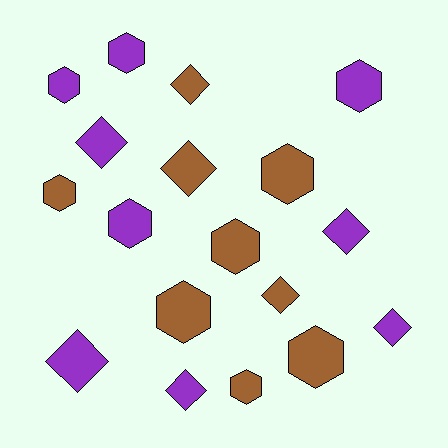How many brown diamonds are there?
There are 3 brown diamonds.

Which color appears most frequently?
Brown, with 9 objects.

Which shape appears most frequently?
Hexagon, with 10 objects.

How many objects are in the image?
There are 18 objects.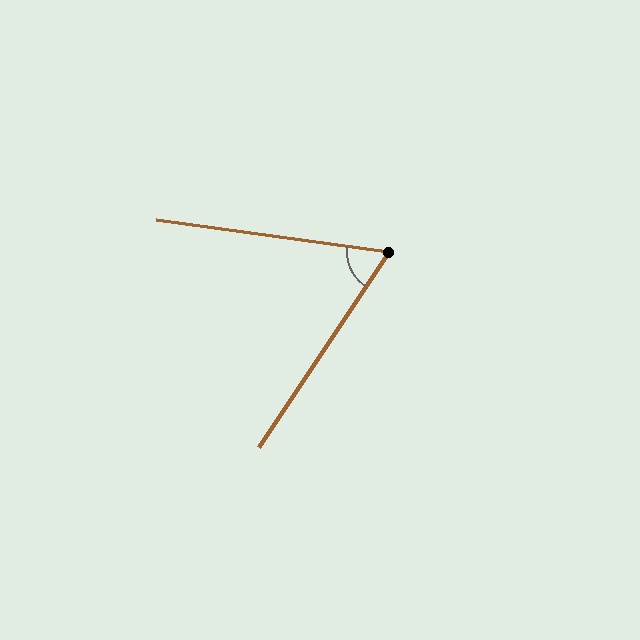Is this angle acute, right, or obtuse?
It is acute.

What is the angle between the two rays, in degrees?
Approximately 64 degrees.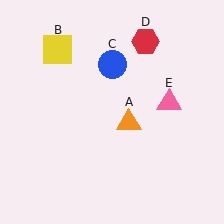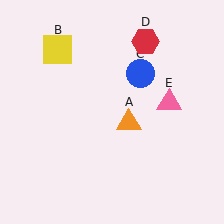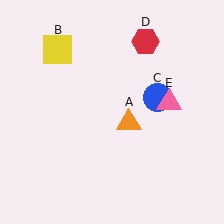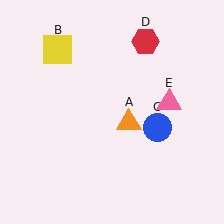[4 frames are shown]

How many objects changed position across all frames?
1 object changed position: blue circle (object C).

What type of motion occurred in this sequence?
The blue circle (object C) rotated clockwise around the center of the scene.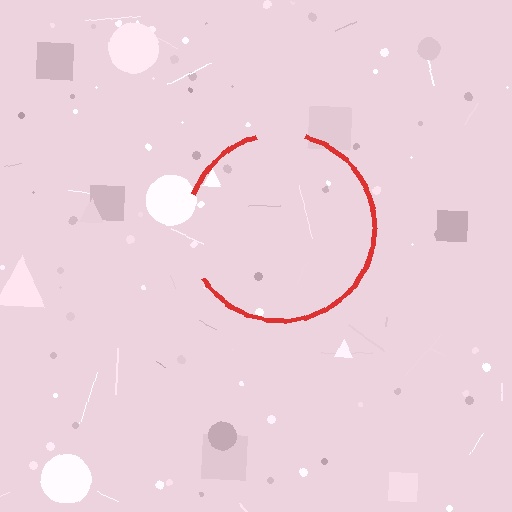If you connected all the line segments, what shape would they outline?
They would outline a circle.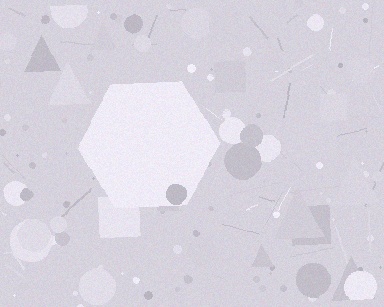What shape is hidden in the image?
A hexagon is hidden in the image.